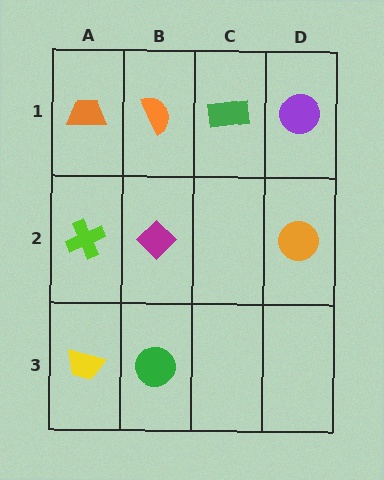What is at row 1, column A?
An orange trapezoid.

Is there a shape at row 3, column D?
No, that cell is empty.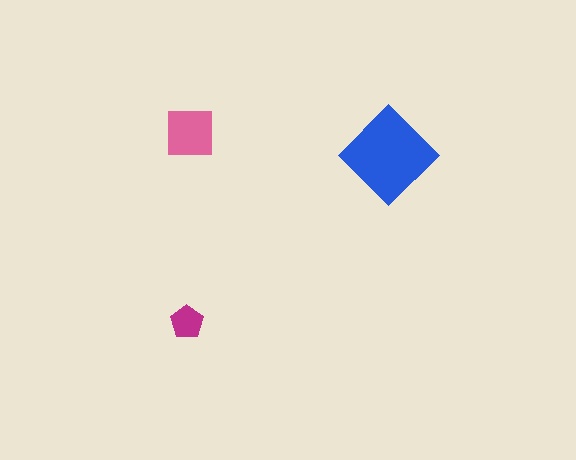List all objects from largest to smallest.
The blue diamond, the pink square, the magenta pentagon.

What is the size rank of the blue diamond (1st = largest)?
1st.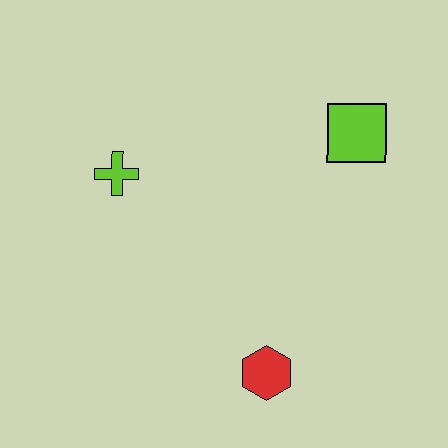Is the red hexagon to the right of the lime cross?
Yes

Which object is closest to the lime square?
The lime cross is closest to the lime square.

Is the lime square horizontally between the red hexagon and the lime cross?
No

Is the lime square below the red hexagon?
No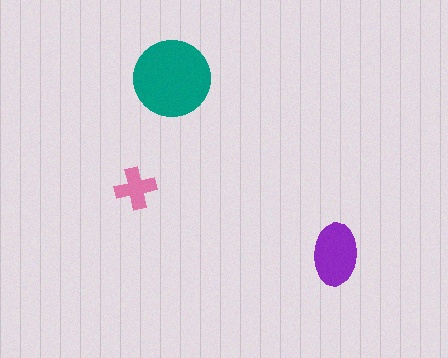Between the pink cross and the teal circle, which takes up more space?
The teal circle.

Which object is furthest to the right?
The purple ellipse is rightmost.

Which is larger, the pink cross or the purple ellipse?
The purple ellipse.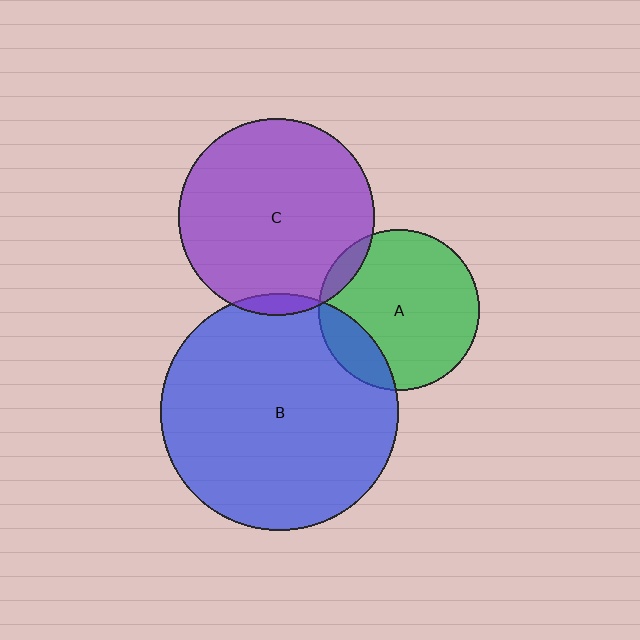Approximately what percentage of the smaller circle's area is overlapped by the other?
Approximately 10%.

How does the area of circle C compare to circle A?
Approximately 1.5 times.